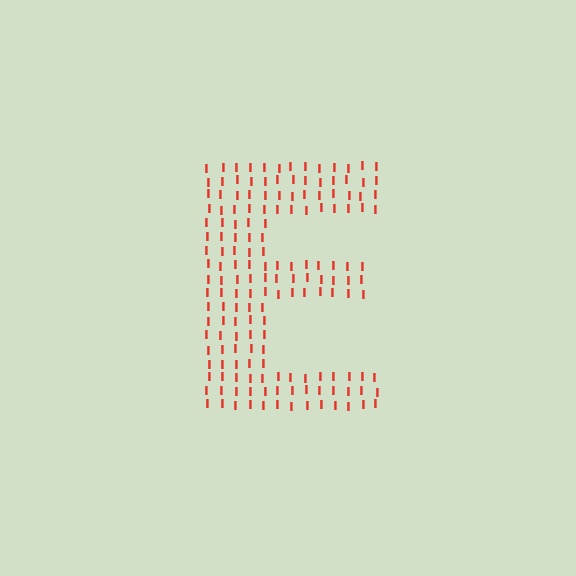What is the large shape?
The large shape is the letter E.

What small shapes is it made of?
It is made of small letter I's.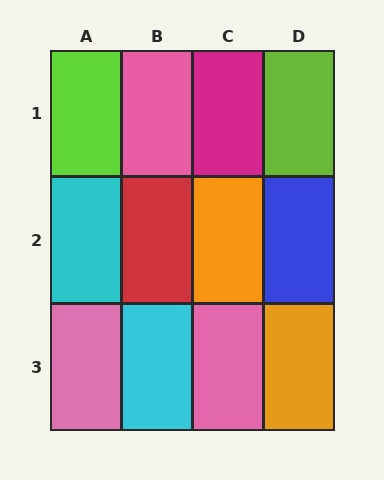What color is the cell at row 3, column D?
Orange.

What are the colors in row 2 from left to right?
Cyan, red, orange, blue.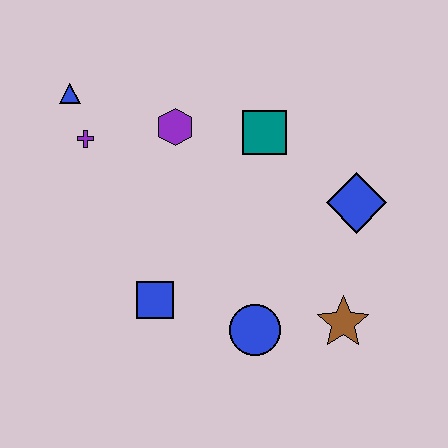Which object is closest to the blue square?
The blue circle is closest to the blue square.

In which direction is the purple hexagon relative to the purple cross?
The purple hexagon is to the right of the purple cross.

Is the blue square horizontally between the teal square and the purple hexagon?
No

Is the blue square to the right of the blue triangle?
Yes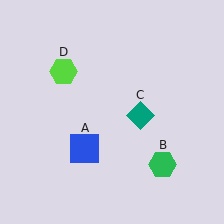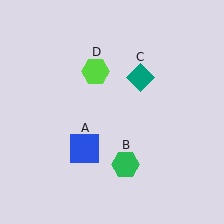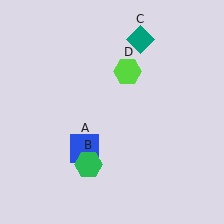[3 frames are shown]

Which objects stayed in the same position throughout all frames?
Blue square (object A) remained stationary.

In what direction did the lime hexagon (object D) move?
The lime hexagon (object D) moved right.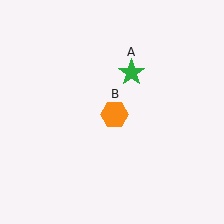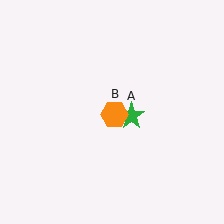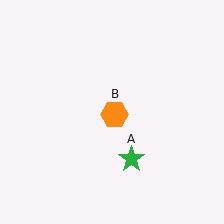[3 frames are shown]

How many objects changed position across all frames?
1 object changed position: green star (object A).